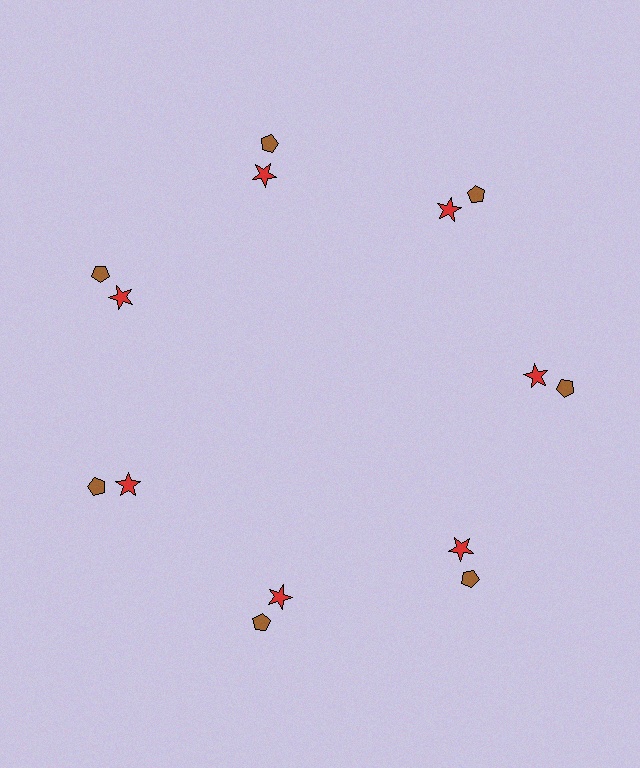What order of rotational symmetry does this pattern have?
This pattern has 7-fold rotational symmetry.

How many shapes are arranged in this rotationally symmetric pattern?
There are 14 shapes, arranged in 7 groups of 2.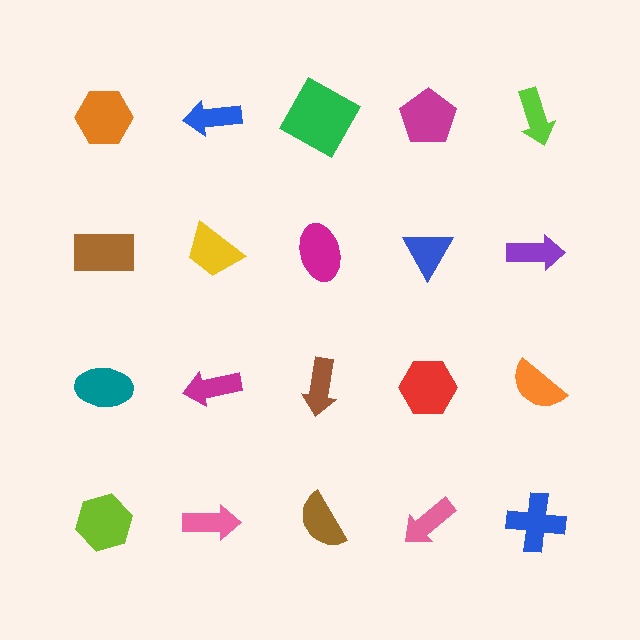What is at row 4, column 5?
A blue cross.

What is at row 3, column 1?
A teal ellipse.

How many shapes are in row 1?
5 shapes.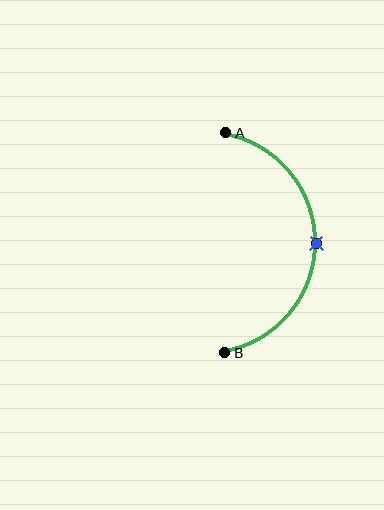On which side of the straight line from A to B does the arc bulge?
The arc bulges to the right of the straight line connecting A and B.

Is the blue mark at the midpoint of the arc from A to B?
Yes. The blue mark lies on the arc at equal arc-length from both A and B — it is the arc midpoint.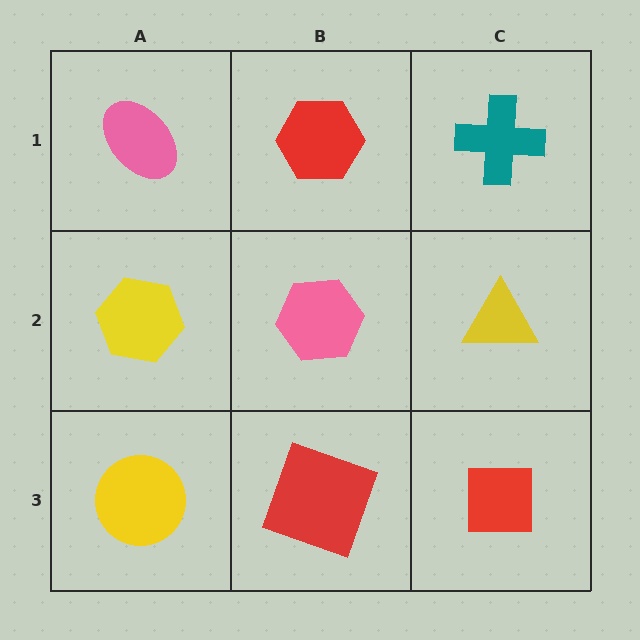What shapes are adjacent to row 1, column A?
A yellow hexagon (row 2, column A), a red hexagon (row 1, column B).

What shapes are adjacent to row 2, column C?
A teal cross (row 1, column C), a red square (row 3, column C), a pink hexagon (row 2, column B).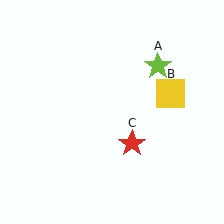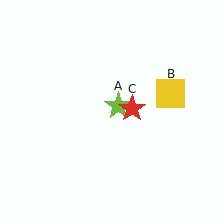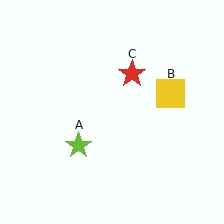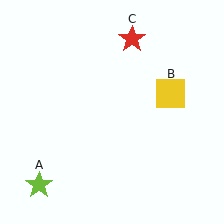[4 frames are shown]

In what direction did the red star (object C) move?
The red star (object C) moved up.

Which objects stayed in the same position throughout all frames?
Yellow square (object B) remained stationary.